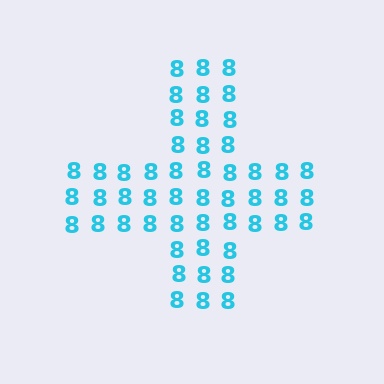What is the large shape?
The large shape is a cross.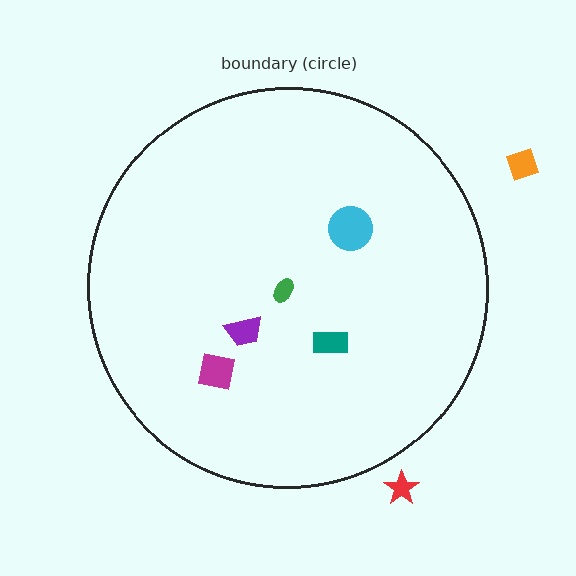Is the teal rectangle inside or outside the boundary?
Inside.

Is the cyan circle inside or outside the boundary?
Inside.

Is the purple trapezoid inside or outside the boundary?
Inside.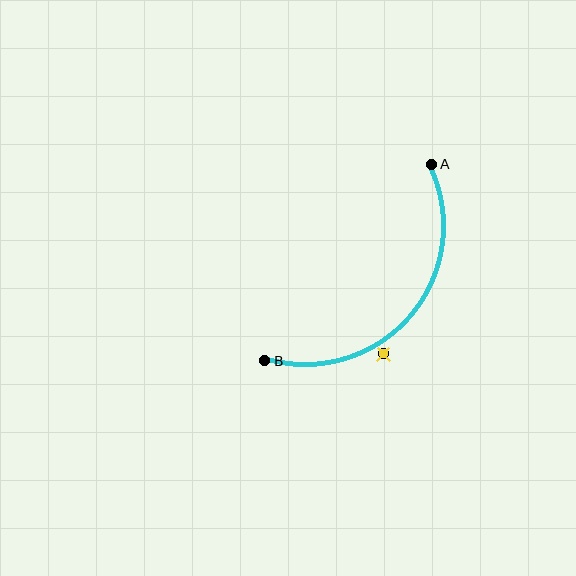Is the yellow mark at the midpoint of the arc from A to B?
No — the yellow mark does not lie on the arc at all. It sits slightly outside the curve.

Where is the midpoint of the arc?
The arc midpoint is the point on the curve farthest from the straight line joining A and B. It sits below and to the right of that line.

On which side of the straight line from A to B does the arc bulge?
The arc bulges below and to the right of the straight line connecting A and B.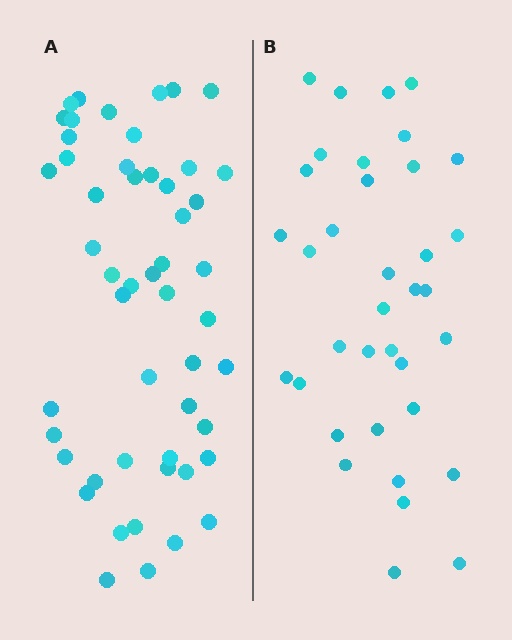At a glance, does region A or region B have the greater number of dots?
Region A (the left region) has more dots.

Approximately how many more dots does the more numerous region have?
Region A has approximately 15 more dots than region B.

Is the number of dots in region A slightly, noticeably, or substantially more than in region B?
Region A has noticeably more, but not dramatically so. The ratio is roughly 1.4 to 1.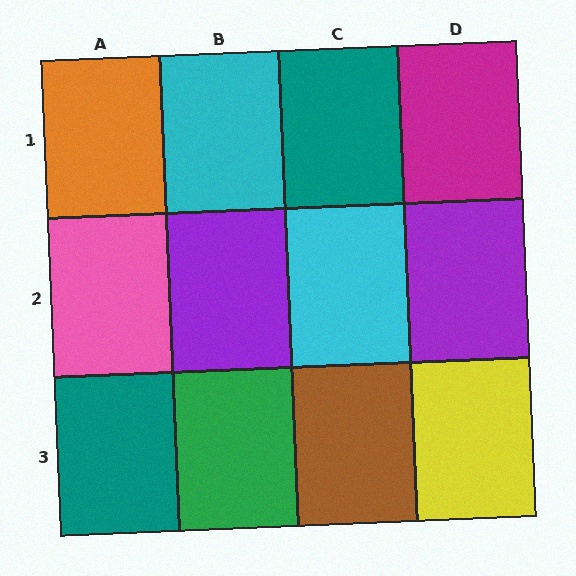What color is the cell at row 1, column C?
Teal.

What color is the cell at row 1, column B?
Cyan.